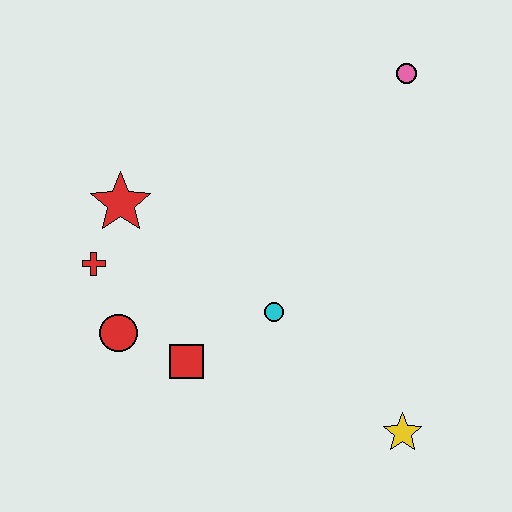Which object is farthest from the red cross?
The pink circle is farthest from the red cross.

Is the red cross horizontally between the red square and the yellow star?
No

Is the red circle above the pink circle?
No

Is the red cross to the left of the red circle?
Yes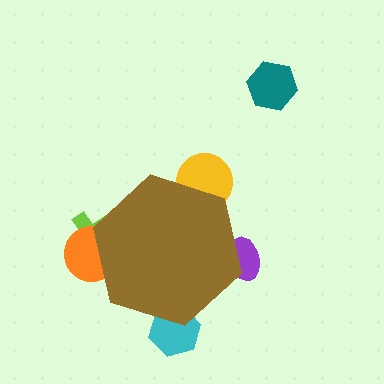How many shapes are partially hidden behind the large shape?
5 shapes are partially hidden.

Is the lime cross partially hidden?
Yes, the lime cross is partially hidden behind the brown hexagon.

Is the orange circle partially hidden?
Yes, the orange circle is partially hidden behind the brown hexagon.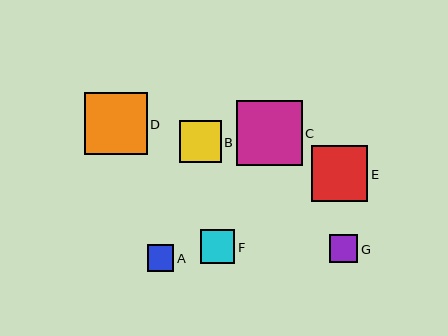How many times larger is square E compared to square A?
Square E is approximately 2.1 times the size of square A.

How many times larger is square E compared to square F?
Square E is approximately 1.7 times the size of square F.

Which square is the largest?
Square C is the largest with a size of approximately 65 pixels.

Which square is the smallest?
Square A is the smallest with a size of approximately 26 pixels.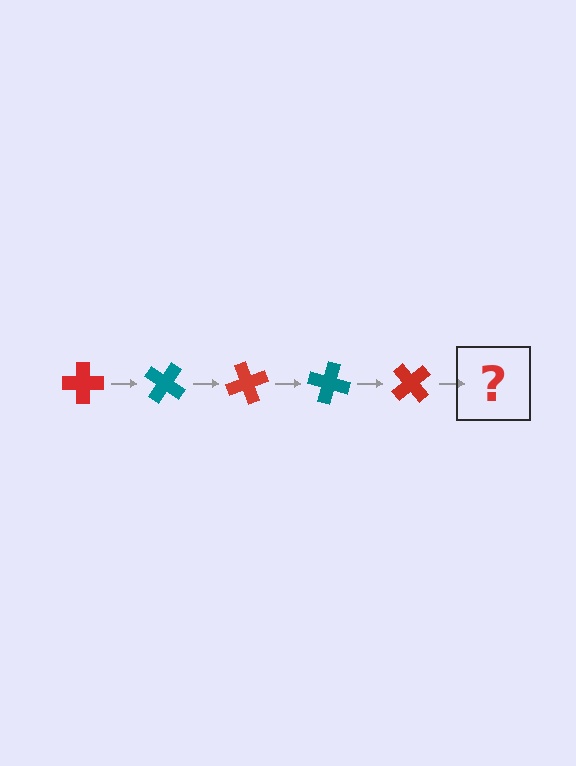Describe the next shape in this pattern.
It should be a teal cross, rotated 175 degrees from the start.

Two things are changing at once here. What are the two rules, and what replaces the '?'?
The two rules are that it rotates 35 degrees each step and the color cycles through red and teal. The '?' should be a teal cross, rotated 175 degrees from the start.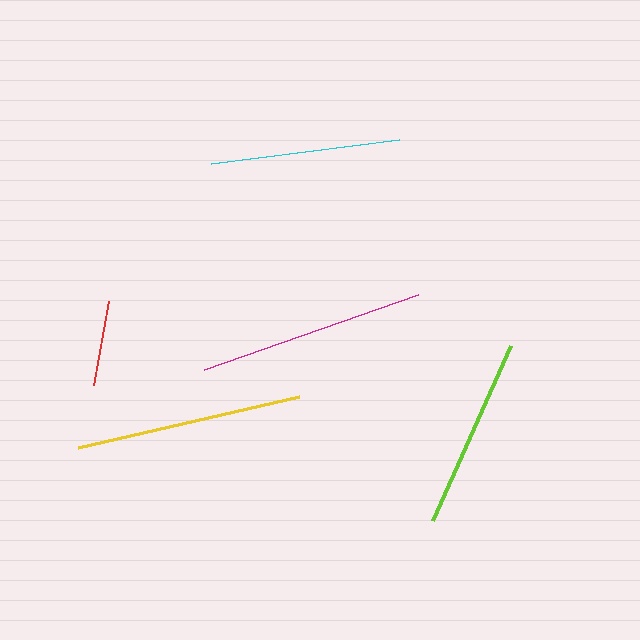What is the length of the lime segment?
The lime segment is approximately 192 pixels long.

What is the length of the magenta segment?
The magenta segment is approximately 227 pixels long.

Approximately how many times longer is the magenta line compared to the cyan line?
The magenta line is approximately 1.2 times the length of the cyan line.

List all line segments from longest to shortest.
From longest to shortest: magenta, yellow, lime, cyan, red.